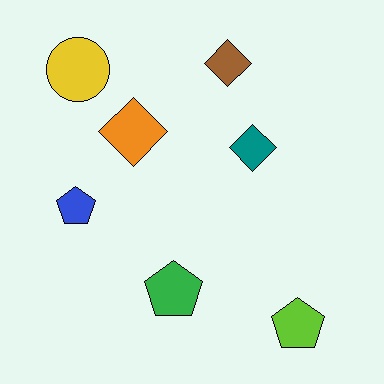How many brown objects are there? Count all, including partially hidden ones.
There is 1 brown object.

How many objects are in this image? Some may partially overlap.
There are 7 objects.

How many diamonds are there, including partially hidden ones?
There are 3 diamonds.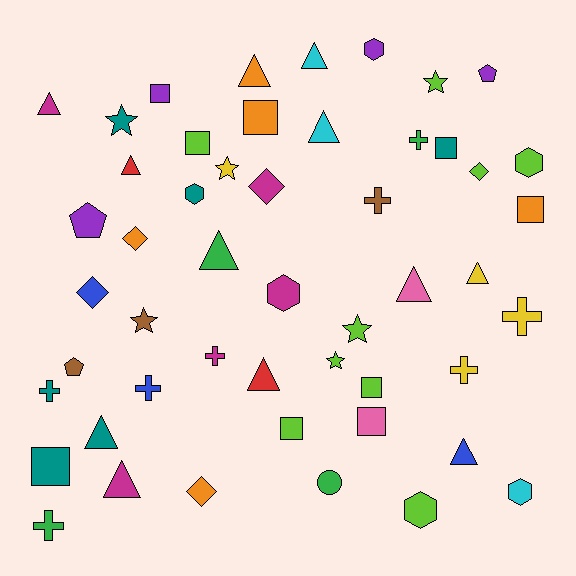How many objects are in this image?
There are 50 objects.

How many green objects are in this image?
There are 4 green objects.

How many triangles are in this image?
There are 12 triangles.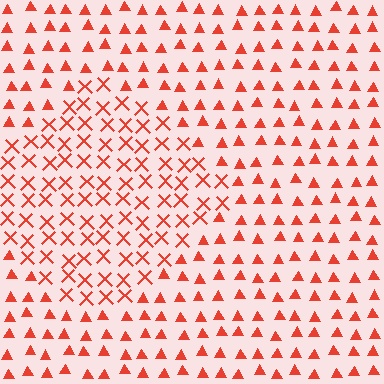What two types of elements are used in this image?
The image uses X marks inside the diamond region and triangles outside it.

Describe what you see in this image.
The image is filled with small red elements arranged in a uniform grid. A diamond-shaped region contains X marks, while the surrounding area contains triangles. The boundary is defined purely by the change in element shape.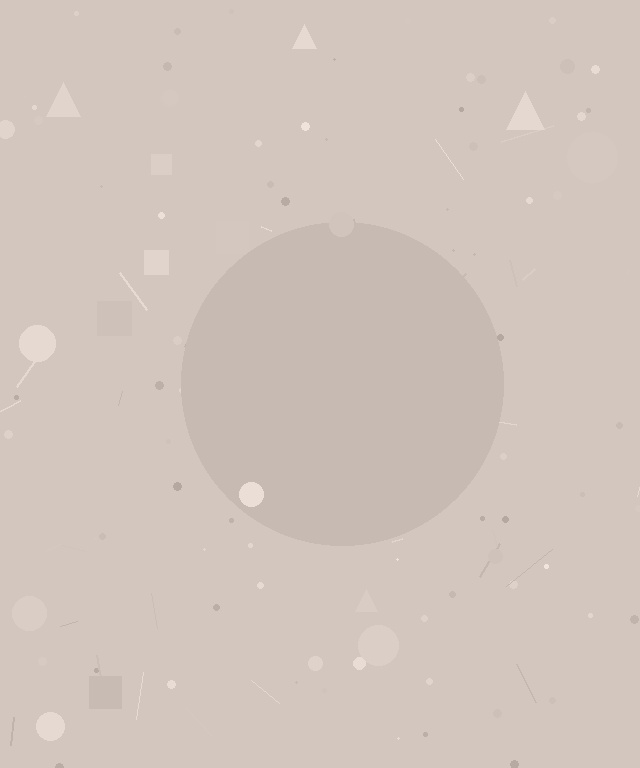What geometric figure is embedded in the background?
A circle is embedded in the background.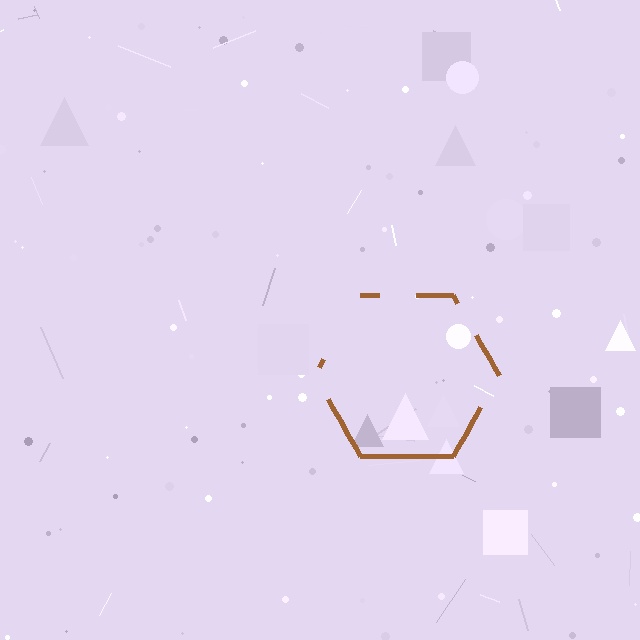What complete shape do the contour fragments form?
The contour fragments form a hexagon.